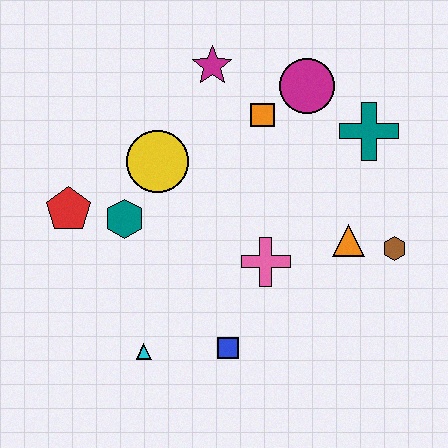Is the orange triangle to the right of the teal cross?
No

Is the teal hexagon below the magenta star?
Yes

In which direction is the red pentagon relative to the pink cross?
The red pentagon is to the left of the pink cross.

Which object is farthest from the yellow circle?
The brown hexagon is farthest from the yellow circle.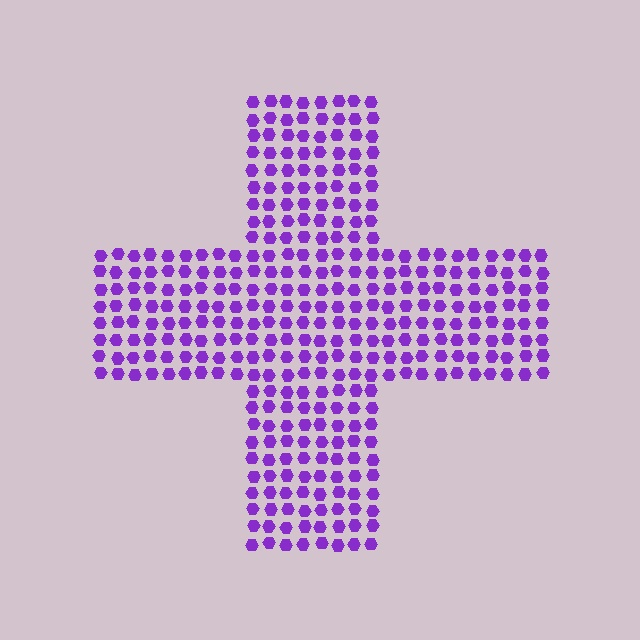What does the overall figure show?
The overall figure shows a cross.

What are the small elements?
The small elements are hexagons.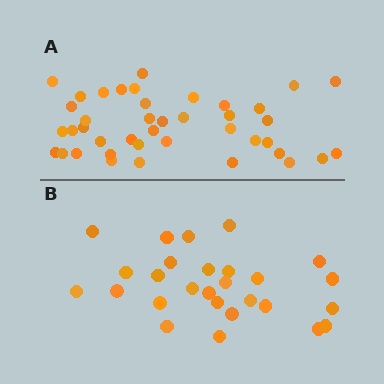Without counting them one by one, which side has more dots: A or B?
Region A (the top region) has more dots.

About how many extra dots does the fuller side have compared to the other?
Region A has approximately 15 more dots than region B.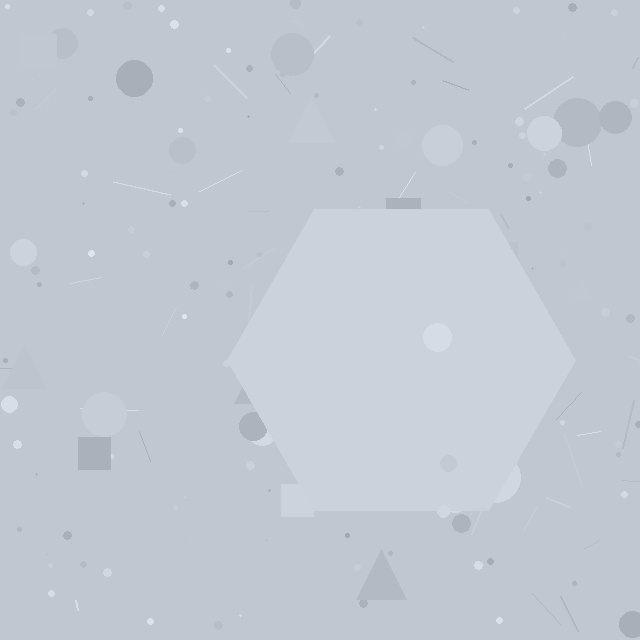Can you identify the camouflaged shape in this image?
The camouflaged shape is a hexagon.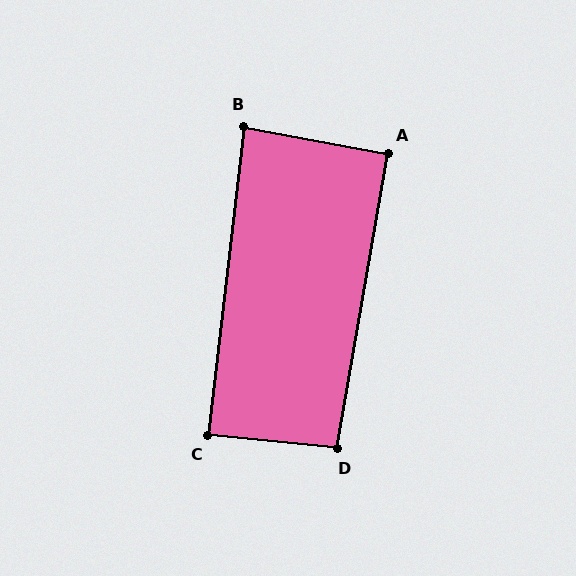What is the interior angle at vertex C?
Approximately 89 degrees (approximately right).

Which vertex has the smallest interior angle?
B, at approximately 86 degrees.